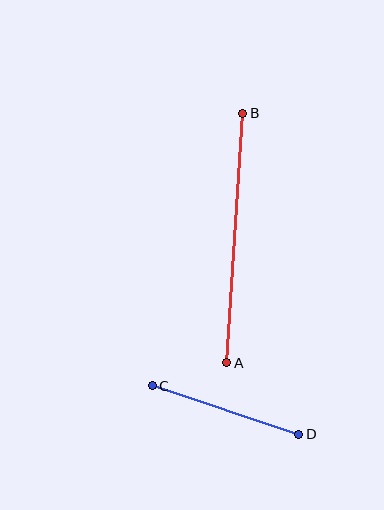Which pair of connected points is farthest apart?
Points A and B are farthest apart.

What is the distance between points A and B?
The distance is approximately 250 pixels.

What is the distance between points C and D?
The distance is approximately 155 pixels.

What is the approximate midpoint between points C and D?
The midpoint is at approximately (226, 410) pixels.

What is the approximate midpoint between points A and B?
The midpoint is at approximately (235, 238) pixels.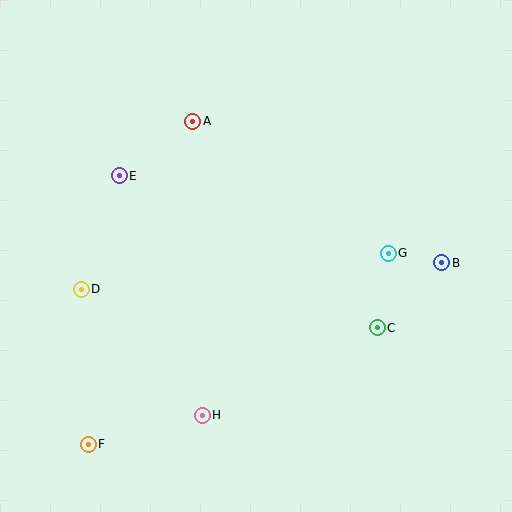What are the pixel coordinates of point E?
Point E is at (119, 176).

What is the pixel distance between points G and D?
The distance between G and D is 309 pixels.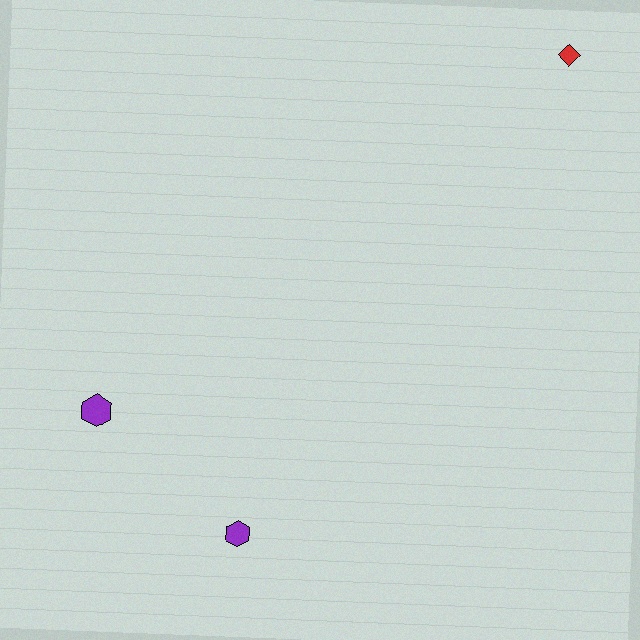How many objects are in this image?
There are 3 objects.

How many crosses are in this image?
There are no crosses.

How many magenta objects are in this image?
There are no magenta objects.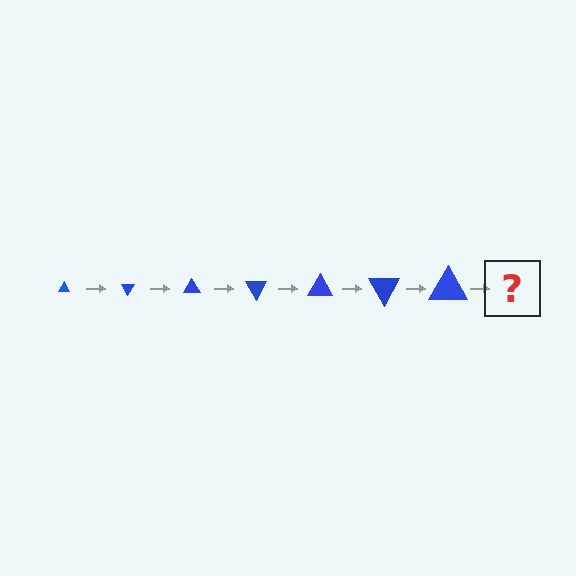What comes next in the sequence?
The next element should be a triangle, larger than the previous one and rotated 420 degrees from the start.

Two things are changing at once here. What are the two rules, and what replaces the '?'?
The two rules are that the triangle grows larger each step and it rotates 60 degrees each step. The '?' should be a triangle, larger than the previous one and rotated 420 degrees from the start.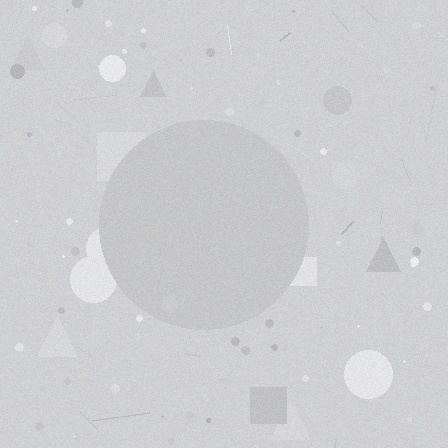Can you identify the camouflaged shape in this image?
The camouflaged shape is a circle.